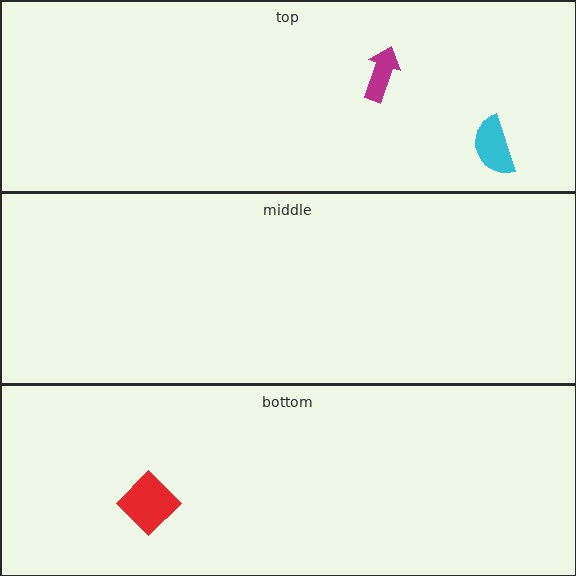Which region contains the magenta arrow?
The top region.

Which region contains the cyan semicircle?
The top region.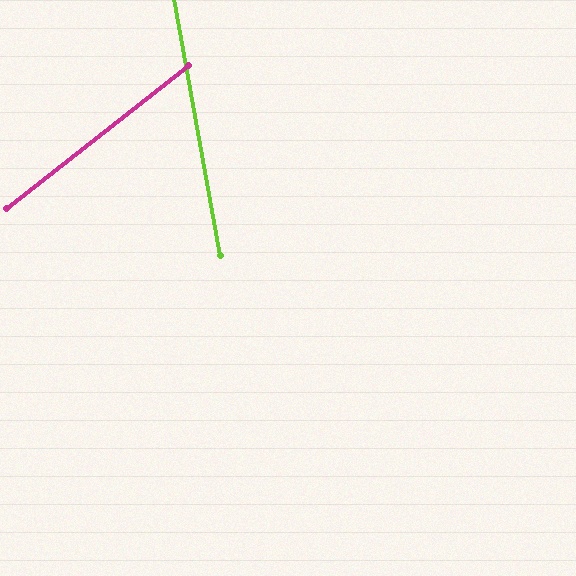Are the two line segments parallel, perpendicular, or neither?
Neither parallel nor perpendicular — they differ by about 62°.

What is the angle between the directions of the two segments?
Approximately 62 degrees.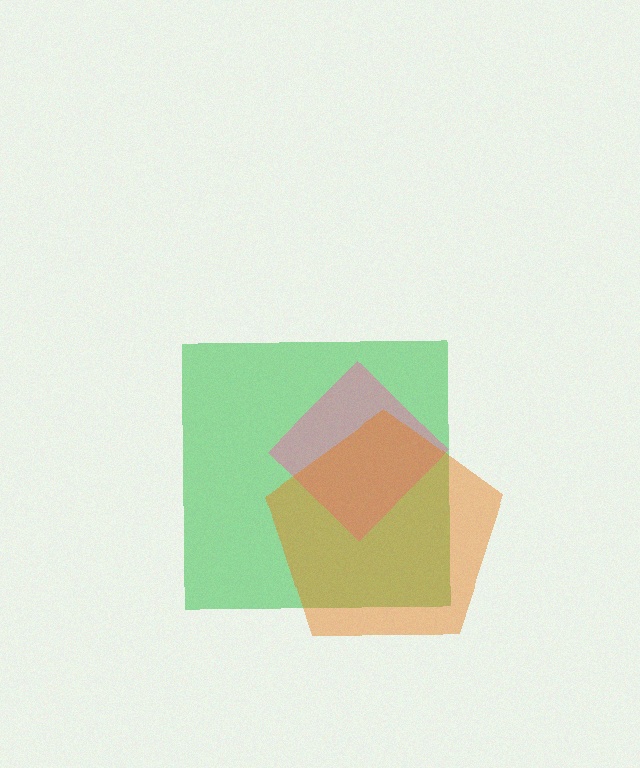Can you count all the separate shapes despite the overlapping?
Yes, there are 3 separate shapes.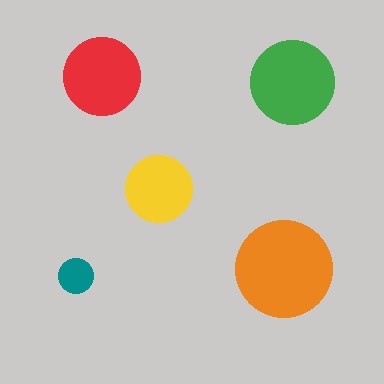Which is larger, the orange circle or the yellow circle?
The orange one.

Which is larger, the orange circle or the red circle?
The orange one.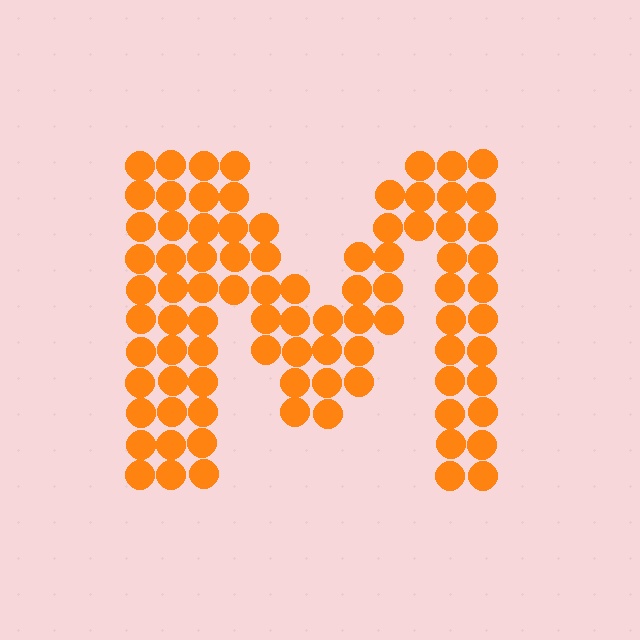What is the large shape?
The large shape is the letter M.